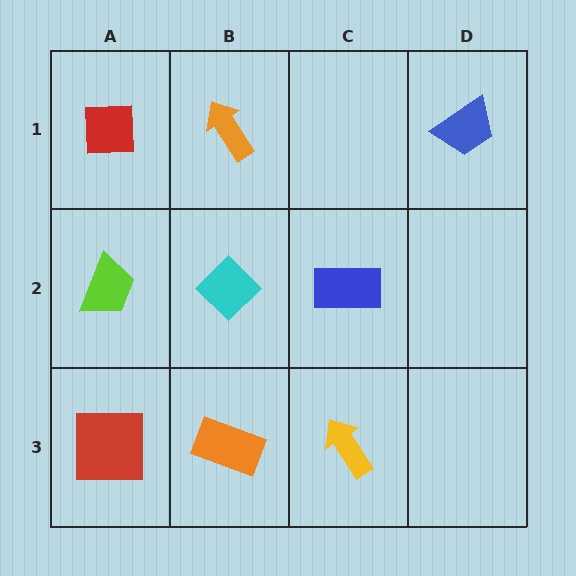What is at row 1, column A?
A red square.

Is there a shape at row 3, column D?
No, that cell is empty.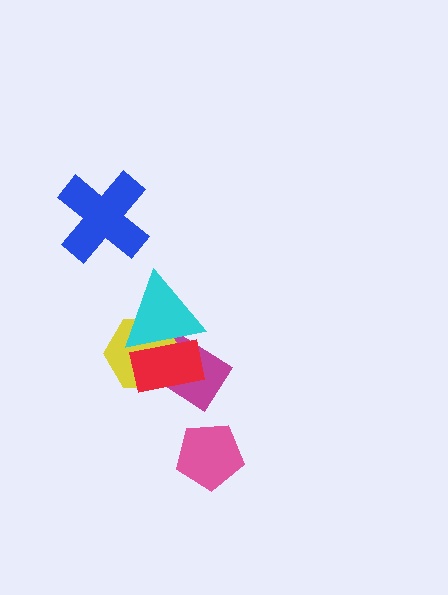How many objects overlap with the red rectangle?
3 objects overlap with the red rectangle.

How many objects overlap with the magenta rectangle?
3 objects overlap with the magenta rectangle.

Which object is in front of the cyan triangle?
The red rectangle is in front of the cyan triangle.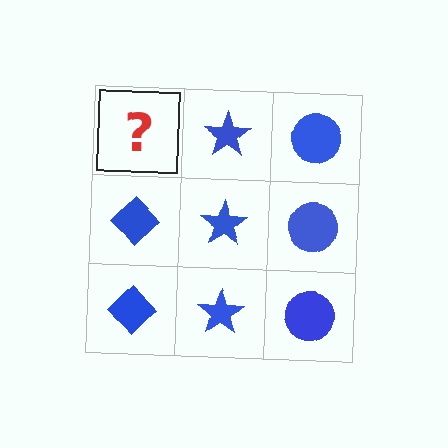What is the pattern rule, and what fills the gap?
The rule is that each column has a consistent shape. The gap should be filled with a blue diamond.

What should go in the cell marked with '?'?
The missing cell should contain a blue diamond.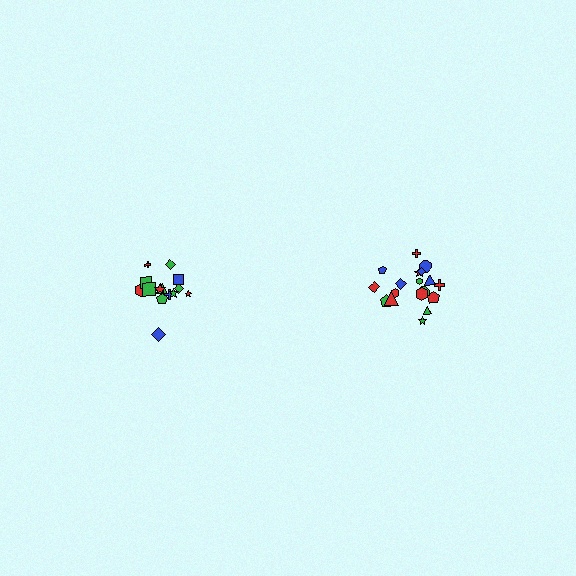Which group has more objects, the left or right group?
The right group.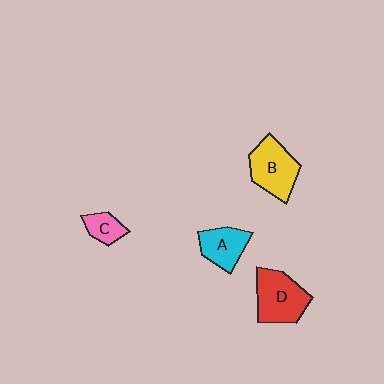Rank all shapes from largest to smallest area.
From largest to smallest: D (red), B (yellow), A (cyan), C (pink).